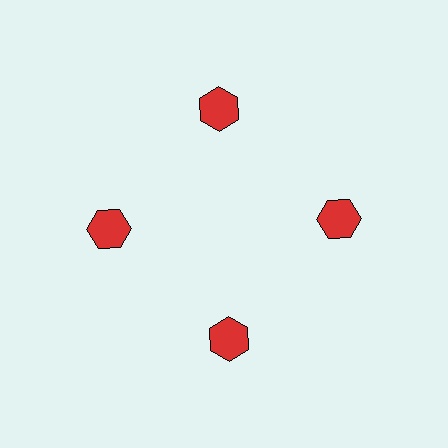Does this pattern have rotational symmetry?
Yes, this pattern has 4-fold rotational symmetry. It looks the same after rotating 90 degrees around the center.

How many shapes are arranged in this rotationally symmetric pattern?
There are 4 shapes, arranged in 4 groups of 1.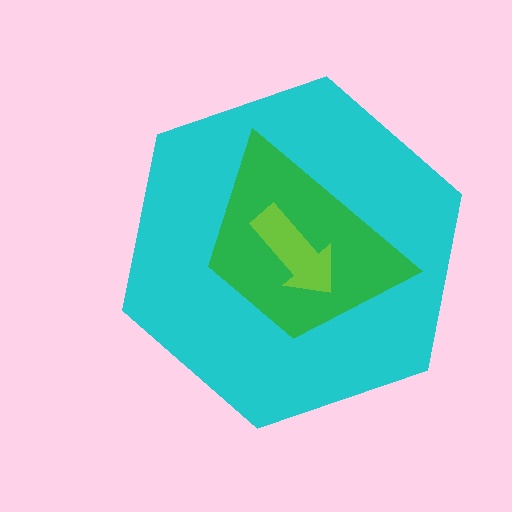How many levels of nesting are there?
3.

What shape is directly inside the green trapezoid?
The lime arrow.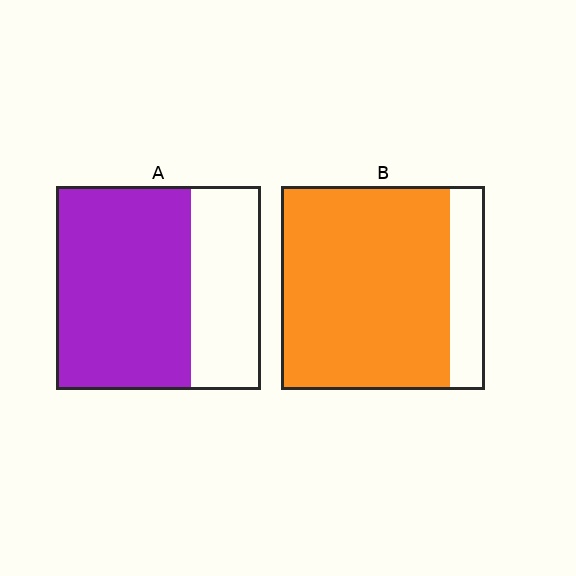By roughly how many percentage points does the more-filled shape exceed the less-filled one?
By roughly 15 percentage points (B over A).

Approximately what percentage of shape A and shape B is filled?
A is approximately 65% and B is approximately 85%.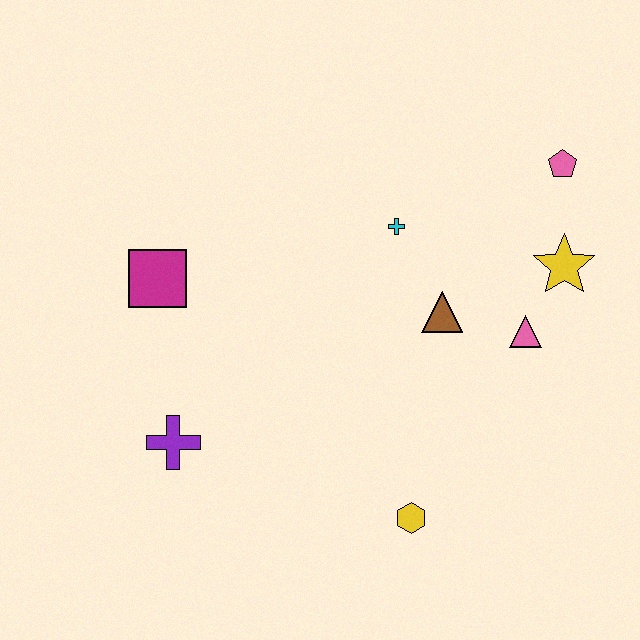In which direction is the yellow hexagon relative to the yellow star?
The yellow hexagon is below the yellow star.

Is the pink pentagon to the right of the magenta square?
Yes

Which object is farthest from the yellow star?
The purple cross is farthest from the yellow star.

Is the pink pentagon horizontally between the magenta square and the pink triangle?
No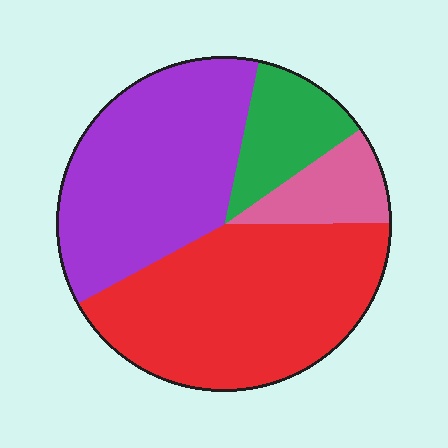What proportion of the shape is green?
Green takes up about one eighth (1/8) of the shape.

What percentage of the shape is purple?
Purple takes up between a third and a half of the shape.